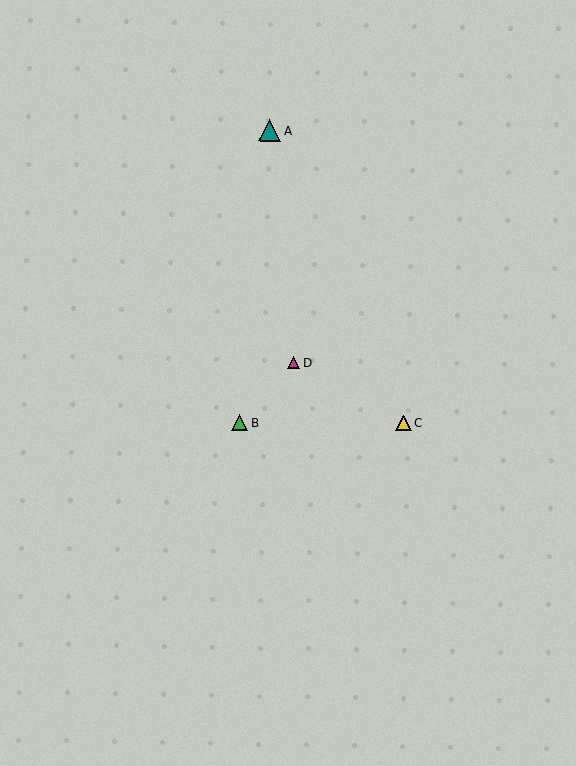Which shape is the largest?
The teal triangle (labeled A) is the largest.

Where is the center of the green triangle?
The center of the green triangle is at (240, 423).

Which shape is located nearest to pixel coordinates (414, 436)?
The yellow triangle (labeled C) at (404, 423) is nearest to that location.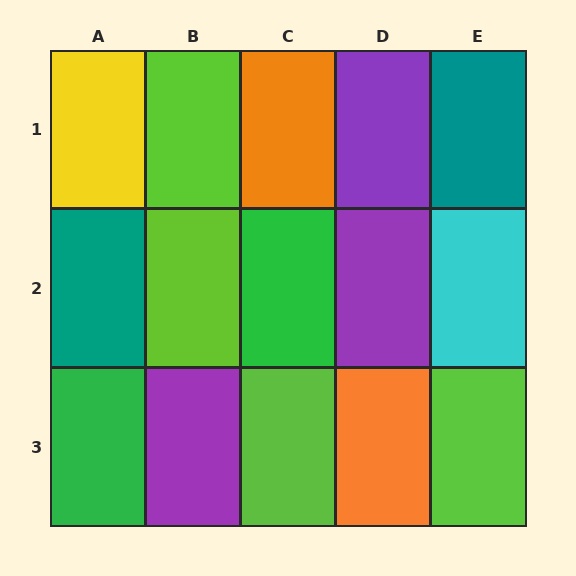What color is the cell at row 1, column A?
Yellow.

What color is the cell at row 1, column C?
Orange.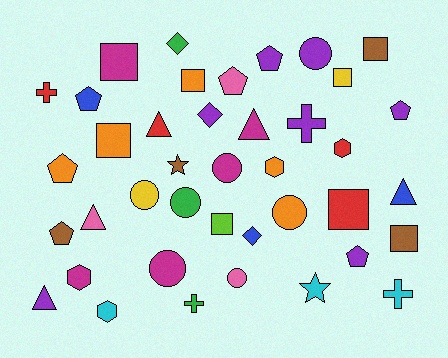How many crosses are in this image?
There are 4 crosses.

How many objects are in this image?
There are 40 objects.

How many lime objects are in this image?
There is 1 lime object.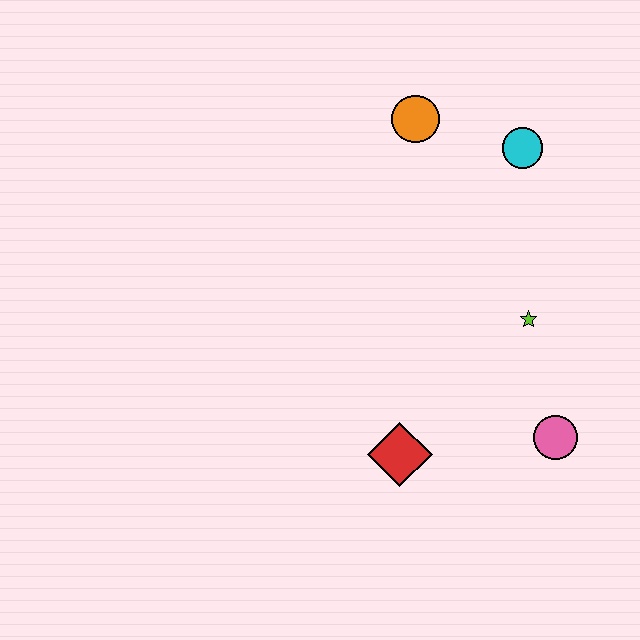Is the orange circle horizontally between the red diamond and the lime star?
Yes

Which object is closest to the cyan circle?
The orange circle is closest to the cyan circle.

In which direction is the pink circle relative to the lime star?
The pink circle is below the lime star.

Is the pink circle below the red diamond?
No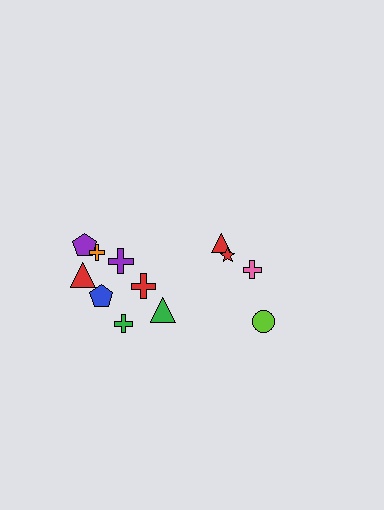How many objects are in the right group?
There are 4 objects.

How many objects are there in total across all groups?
There are 12 objects.